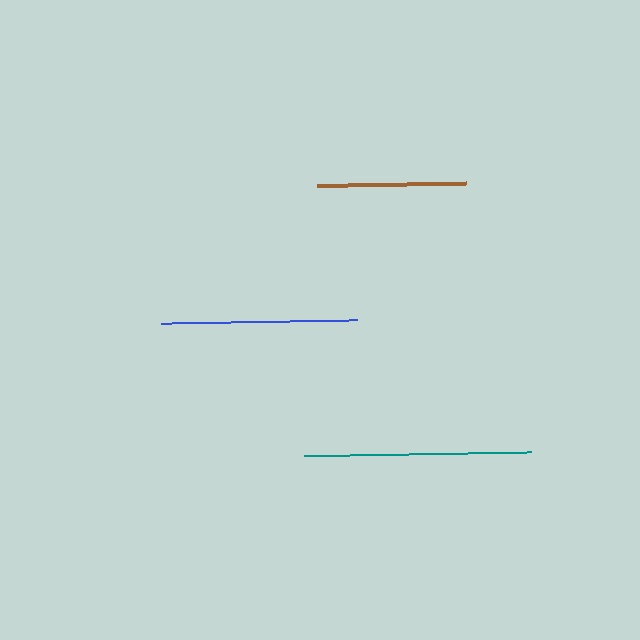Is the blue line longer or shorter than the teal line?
The teal line is longer than the blue line.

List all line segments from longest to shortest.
From longest to shortest: teal, blue, brown.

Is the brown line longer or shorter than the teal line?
The teal line is longer than the brown line.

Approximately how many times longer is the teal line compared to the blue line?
The teal line is approximately 1.2 times the length of the blue line.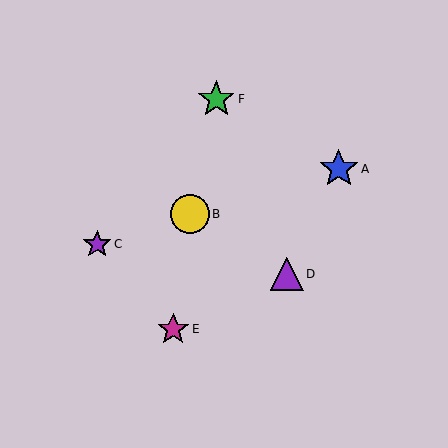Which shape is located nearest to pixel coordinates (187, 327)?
The magenta star (labeled E) at (173, 329) is nearest to that location.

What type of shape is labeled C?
Shape C is a purple star.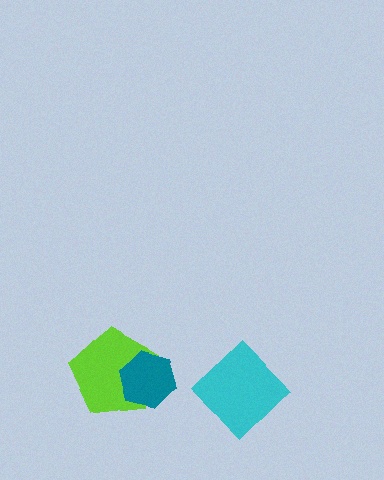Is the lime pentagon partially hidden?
Yes, it is partially covered by another shape.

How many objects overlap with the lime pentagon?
1 object overlaps with the lime pentagon.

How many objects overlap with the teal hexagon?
1 object overlaps with the teal hexagon.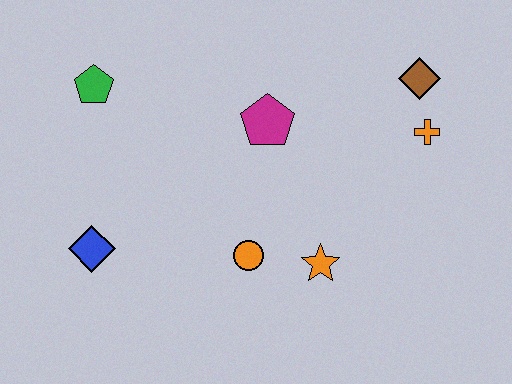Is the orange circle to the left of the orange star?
Yes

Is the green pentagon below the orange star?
No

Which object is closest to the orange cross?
The brown diamond is closest to the orange cross.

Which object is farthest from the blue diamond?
The brown diamond is farthest from the blue diamond.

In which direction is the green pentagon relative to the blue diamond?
The green pentagon is above the blue diamond.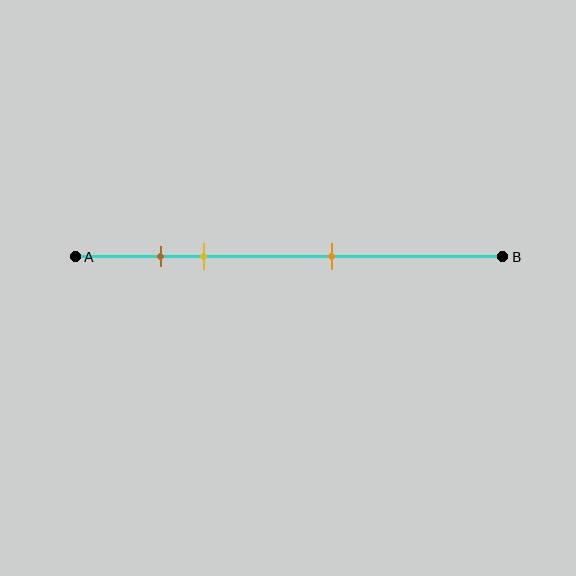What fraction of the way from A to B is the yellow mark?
The yellow mark is approximately 30% (0.3) of the way from A to B.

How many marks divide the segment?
There are 3 marks dividing the segment.